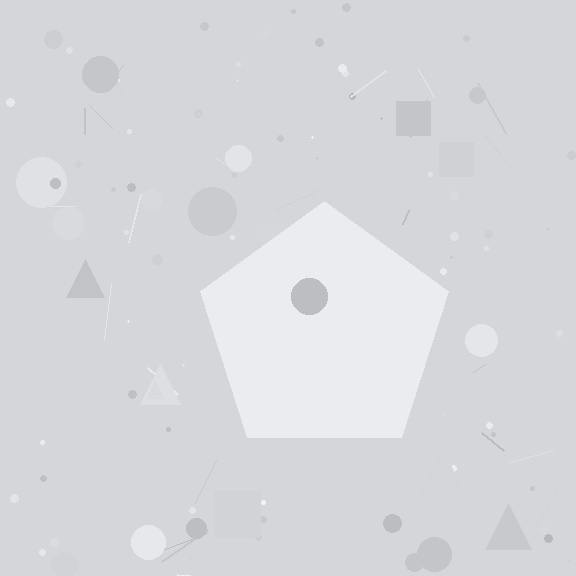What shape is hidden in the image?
A pentagon is hidden in the image.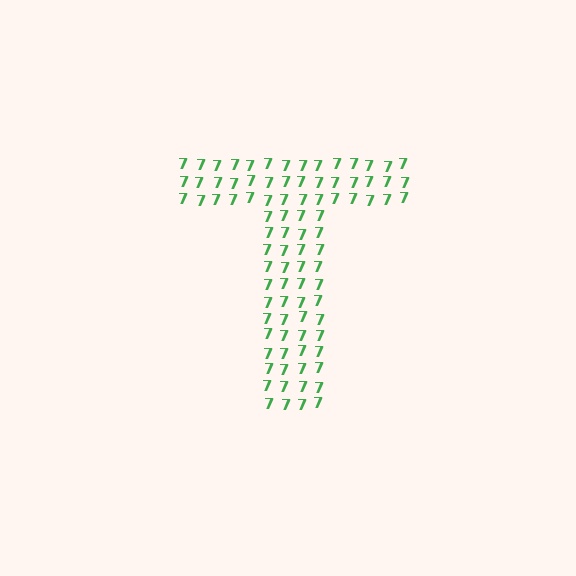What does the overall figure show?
The overall figure shows the letter T.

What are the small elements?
The small elements are digit 7's.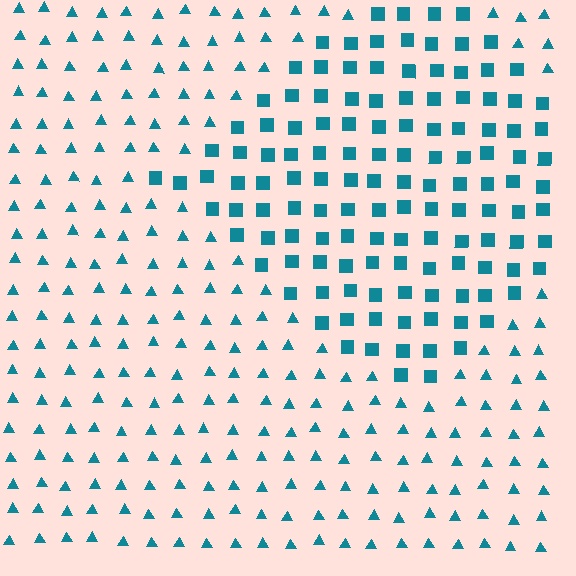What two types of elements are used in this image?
The image uses squares inside the diamond region and triangles outside it.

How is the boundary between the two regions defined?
The boundary is defined by a change in element shape: squares inside vs. triangles outside. All elements share the same color and spacing.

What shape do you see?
I see a diamond.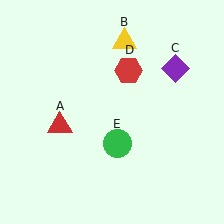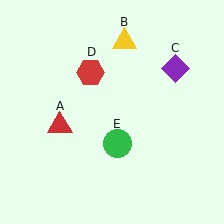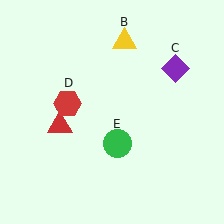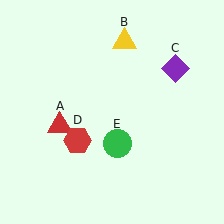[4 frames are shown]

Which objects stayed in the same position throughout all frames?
Red triangle (object A) and yellow triangle (object B) and purple diamond (object C) and green circle (object E) remained stationary.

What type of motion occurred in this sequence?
The red hexagon (object D) rotated counterclockwise around the center of the scene.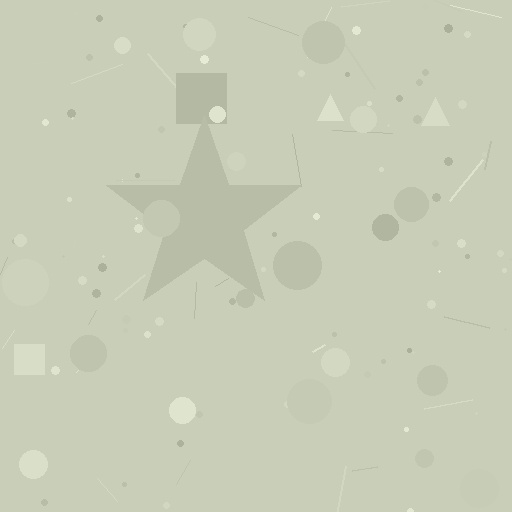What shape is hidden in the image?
A star is hidden in the image.